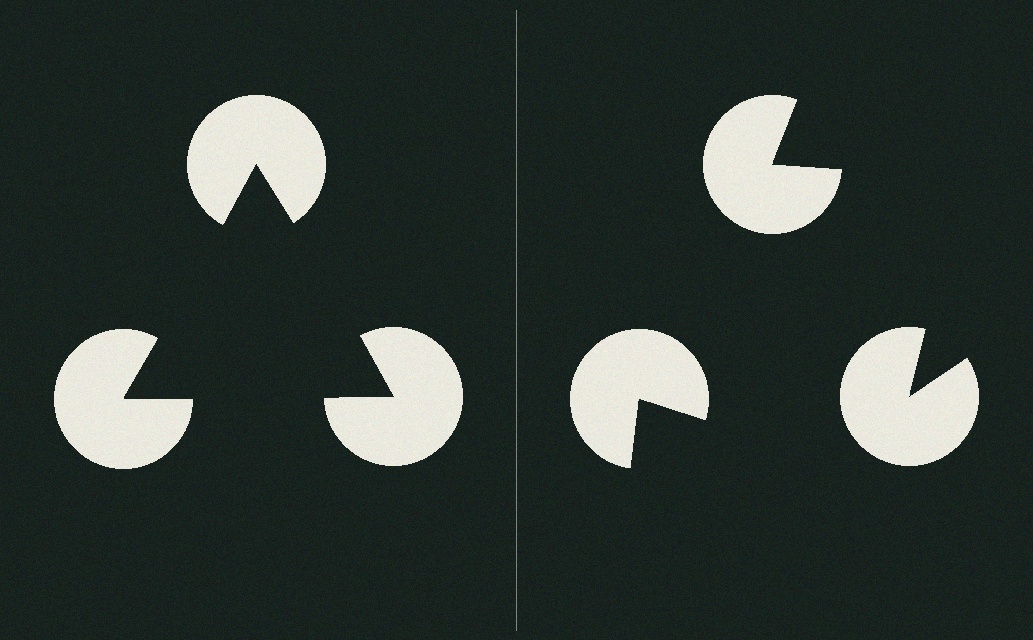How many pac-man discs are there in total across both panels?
6 — 3 on each side.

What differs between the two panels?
The pac-man discs are positioned identically on both sides; only the wedge orientations differ. On the left they align to a triangle; on the right they are misaligned.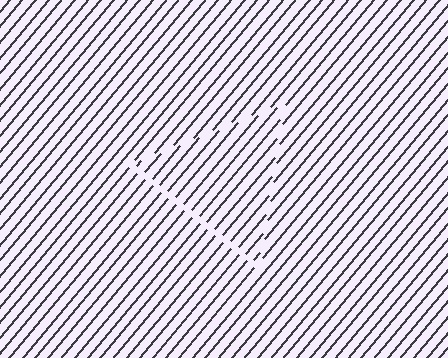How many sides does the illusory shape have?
3 sides — the line-ends trace a triangle.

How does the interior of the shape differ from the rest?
The interior of the shape contains the same grating, shifted by half a period — the contour is defined by the phase discontinuity where line-ends from the inner and outer gratings abut.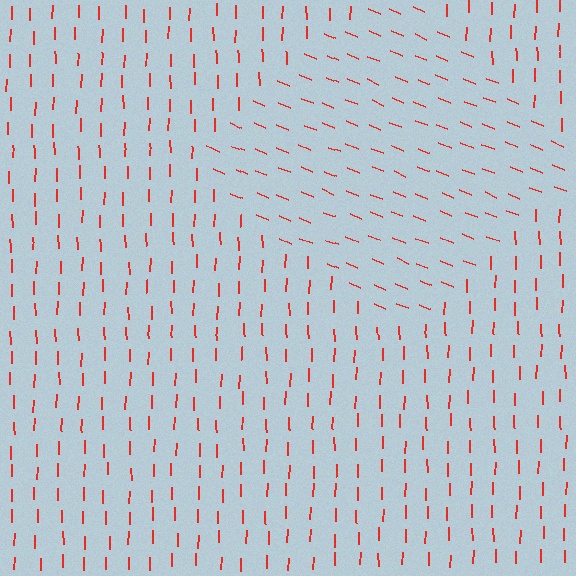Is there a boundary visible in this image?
Yes, there is a texture boundary formed by a change in line orientation.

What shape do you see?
I see a diamond.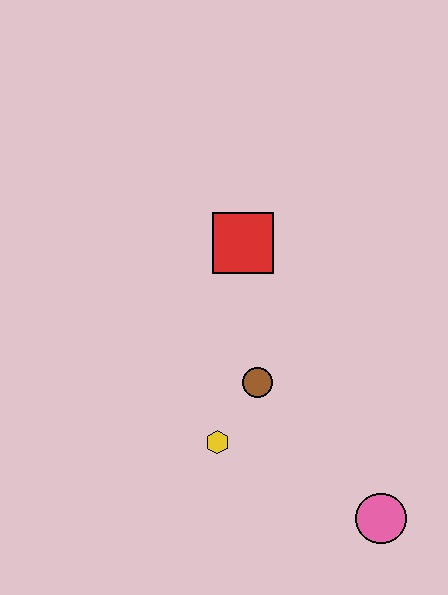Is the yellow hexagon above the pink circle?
Yes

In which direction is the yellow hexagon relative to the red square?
The yellow hexagon is below the red square.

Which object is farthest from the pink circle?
The red square is farthest from the pink circle.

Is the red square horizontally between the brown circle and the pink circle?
No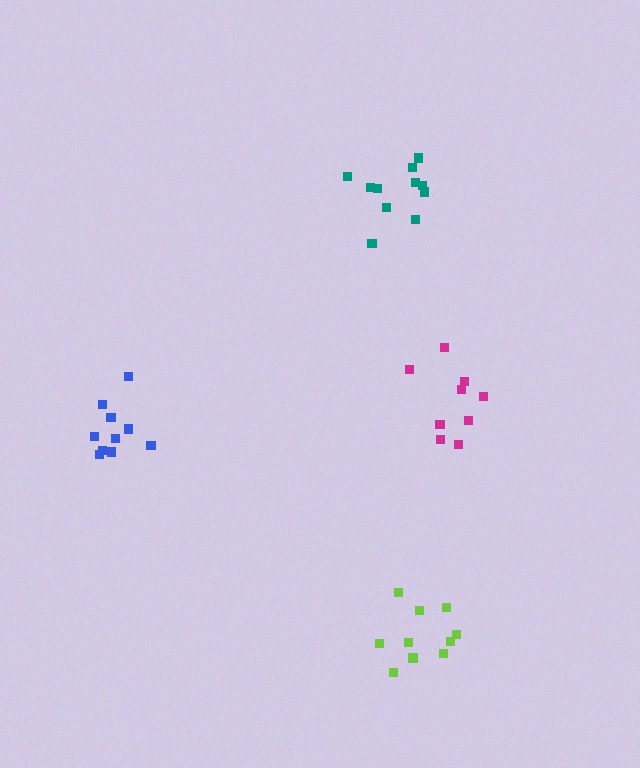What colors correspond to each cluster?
The clusters are colored: teal, blue, lime, magenta.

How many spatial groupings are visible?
There are 4 spatial groupings.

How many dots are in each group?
Group 1: 11 dots, Group 2: 10 dots, Group 3: 10 dots, Group 4: 9 dots (40 total).